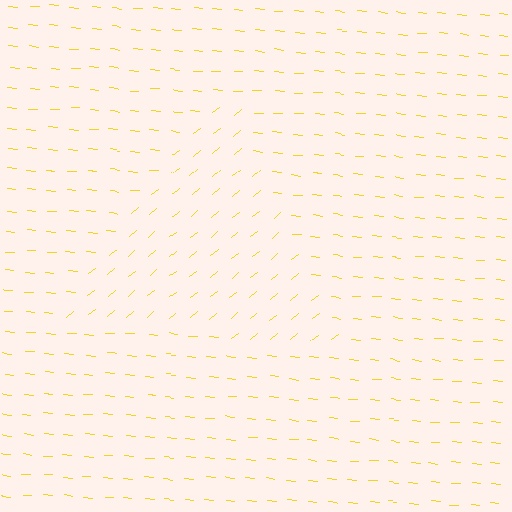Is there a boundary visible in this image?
Yes, there is a texture boundary formed by a change in line orientation.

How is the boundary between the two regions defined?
The boundary is defined purely by a change in line orientation (approximately 45 degrees difference). All lines are the same color and thickness.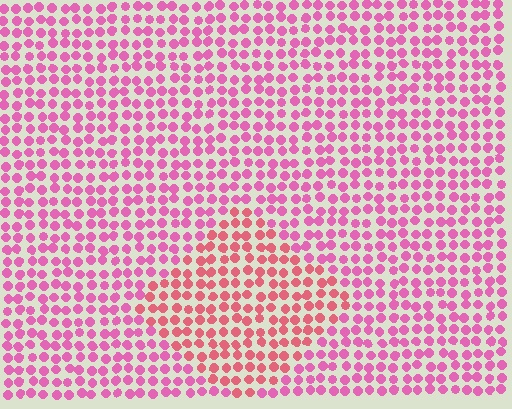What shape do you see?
I see a diamond.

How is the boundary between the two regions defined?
The boundary is defined purely by a slight shift in hue (about 29 degrees). Spacing, size, and orientation are identical on both sides.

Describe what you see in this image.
The image is filled with small pink elements in a uniform arrangement. A diamond-shaped region is visible where the elements are tinted to a slightly different hue, forming a subtle color boundary.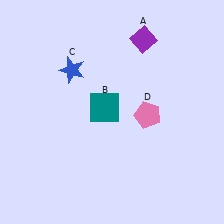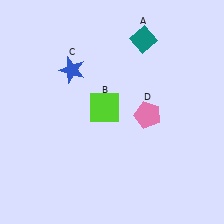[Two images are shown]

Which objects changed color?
A changed from purple to teal. B changed from teal to lime.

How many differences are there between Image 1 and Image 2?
There are 2 differences between the two images.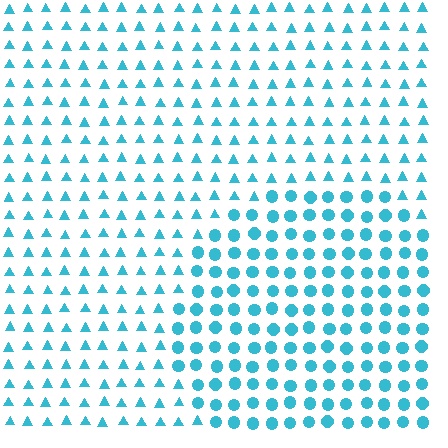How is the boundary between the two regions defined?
The boundary is defined by a change in element shape: circles inside vs. triangles outside. All elements share the same color and spacing.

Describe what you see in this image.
The image is filled with small cyan elements arranged in a uniform grid. A circle-shaped region contains circles, while the surrounding area contains triangles. The boundary is defined purely by the change in element shape.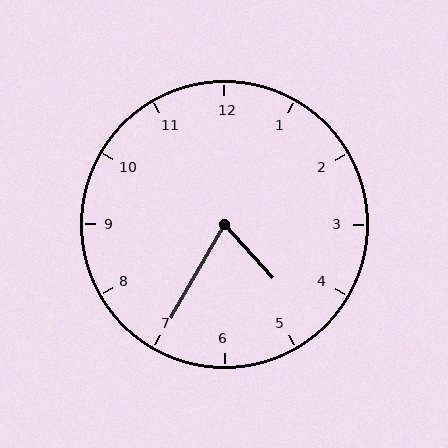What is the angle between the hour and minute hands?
Approximately 72 degrees.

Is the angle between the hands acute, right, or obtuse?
It is acute.